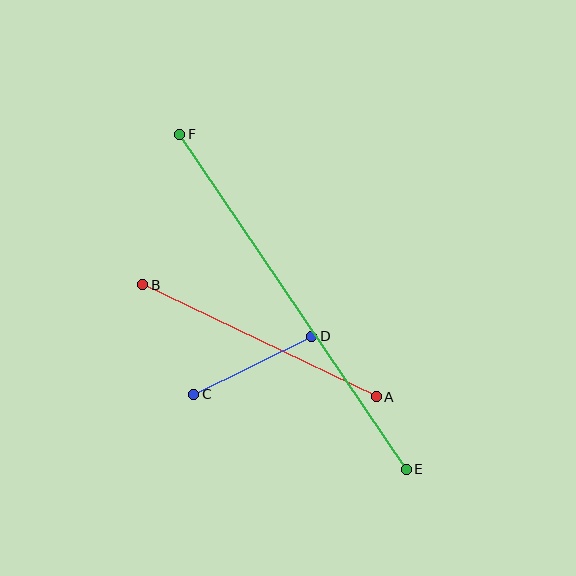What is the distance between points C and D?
The distance is approximately 131 pixels.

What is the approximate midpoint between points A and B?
The midpoint is at approximately (259, 341) pixels.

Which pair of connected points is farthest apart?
Points E and F are farthest apart.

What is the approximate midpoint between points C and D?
The midpoint is at approximately (253, 365) pixels.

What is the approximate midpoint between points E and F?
The midpoint is at approximately (293, 302) pixels.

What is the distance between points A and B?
The distance is approximately 259 pixels.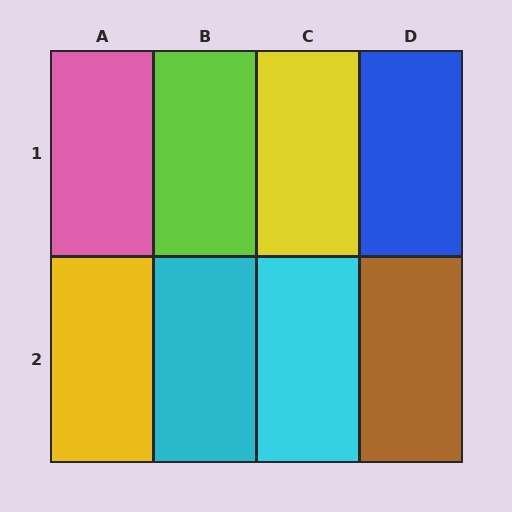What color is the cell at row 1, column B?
Lime.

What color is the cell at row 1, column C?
Yellow.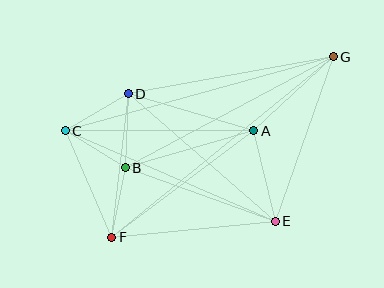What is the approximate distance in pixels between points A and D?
The distance between A and D is approximately 131 pixels.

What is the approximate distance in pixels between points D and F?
The distance between D and F is approximately 145 pixels.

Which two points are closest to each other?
Points B and C are closest to each other.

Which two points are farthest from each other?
Points F and G are farthest from each other.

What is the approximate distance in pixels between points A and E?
The distance between A and E is approximately 93 pixels.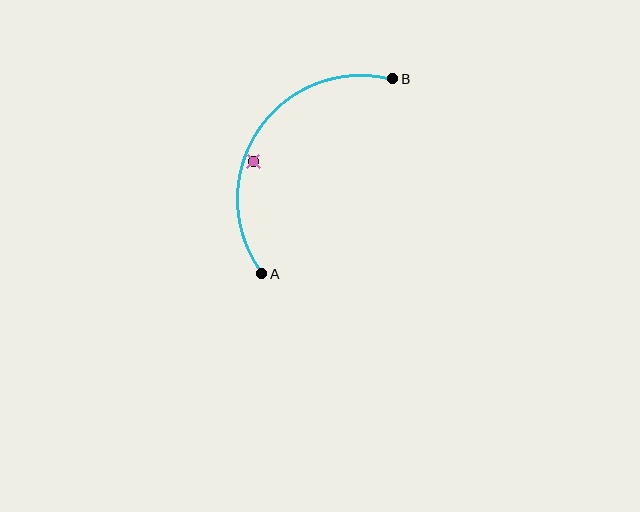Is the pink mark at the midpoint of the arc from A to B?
No — the pink mark does not lie on the arc at all. It sits slightly inside the curve.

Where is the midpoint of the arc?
The arc midpoint is the point on the curve farthest from the straight line joining A and B. It sits above and to the left of that line.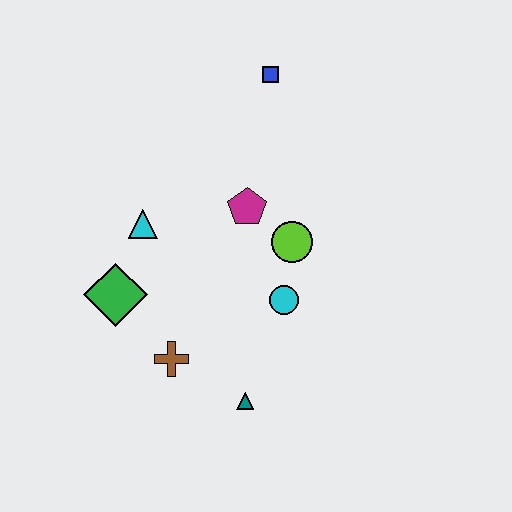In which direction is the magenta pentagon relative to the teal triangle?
The magenta pentagon is above the teal triangle.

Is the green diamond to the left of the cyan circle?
Yes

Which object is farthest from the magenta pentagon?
The teal triangle is farthest from the magenta pentagon.